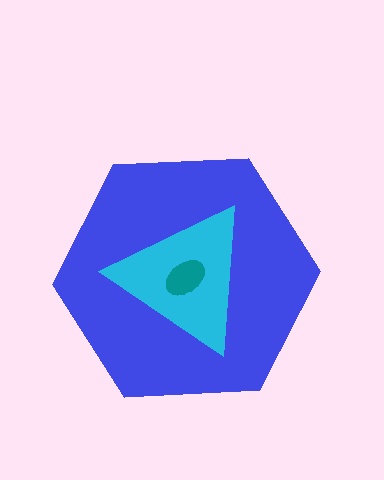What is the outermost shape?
The blue hexagon.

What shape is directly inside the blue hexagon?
The cyan triangle.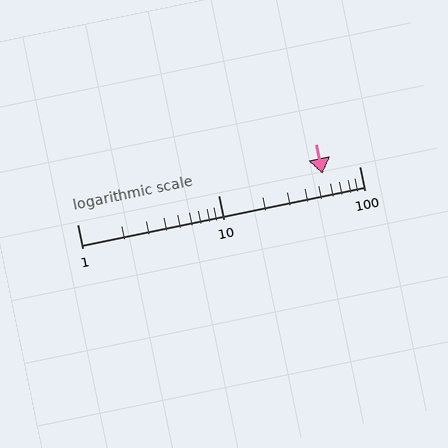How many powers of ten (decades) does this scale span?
The scale spans 2 decades, from 1 to 100.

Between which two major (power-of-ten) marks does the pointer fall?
The pointer is between 10 and 100.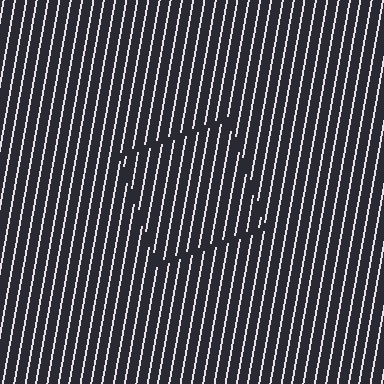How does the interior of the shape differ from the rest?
The interior of the shape contains the same grating, shifted by half a period — the contour is defined by the phase discontinuity where line-ends from the inner and outer gratings abut.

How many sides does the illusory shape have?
4 sides — the line-ends trace a square.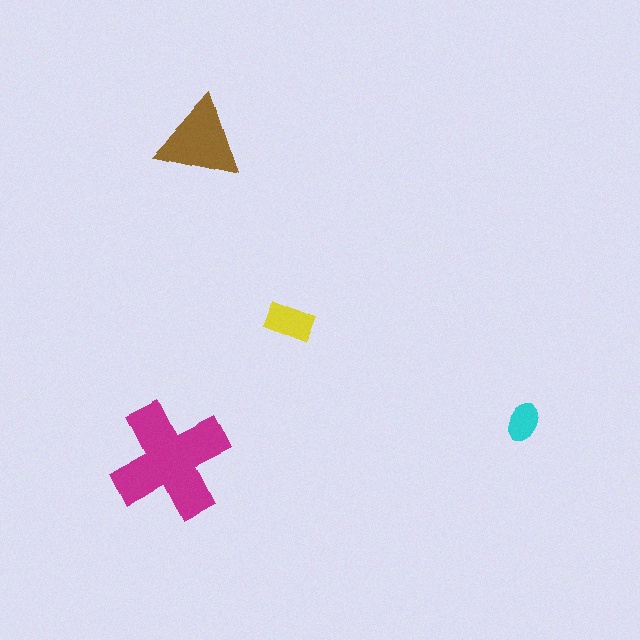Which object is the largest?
The magenta cross.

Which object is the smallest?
The cyan ellipse.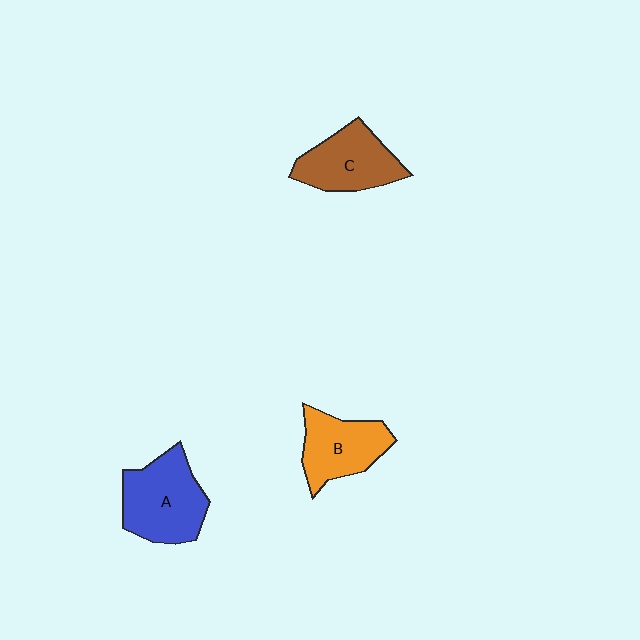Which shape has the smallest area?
Shape B (orange).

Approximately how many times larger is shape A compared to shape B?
Approximately 1.2 times.